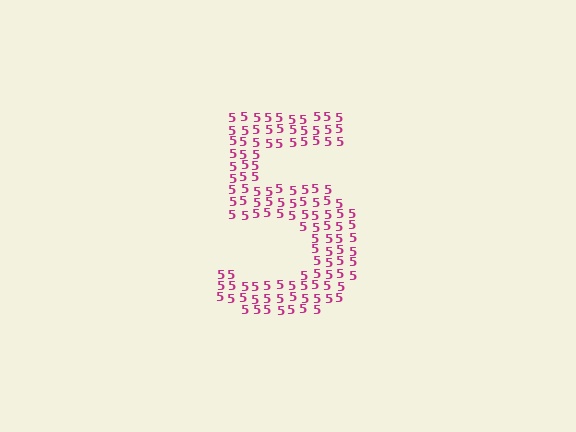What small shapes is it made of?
It is made of small digit 5's.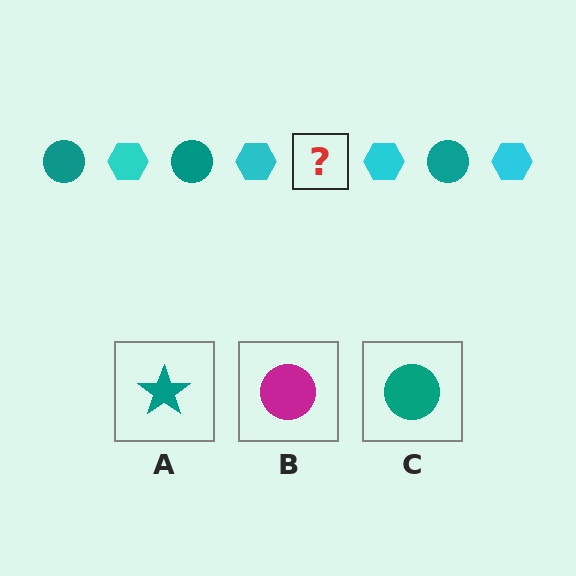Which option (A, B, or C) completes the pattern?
C.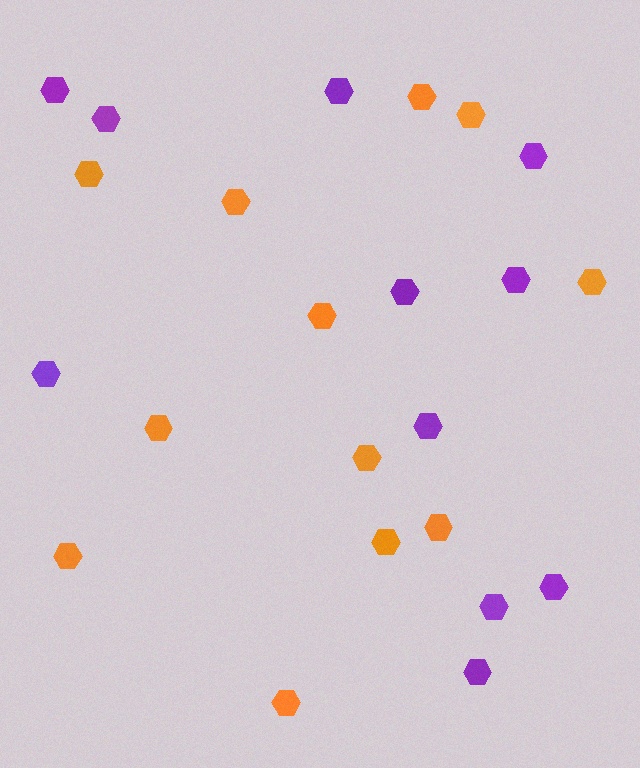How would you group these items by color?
There are 2 groups: one group of orange hexagons (12) and one group of purple hexagons (11).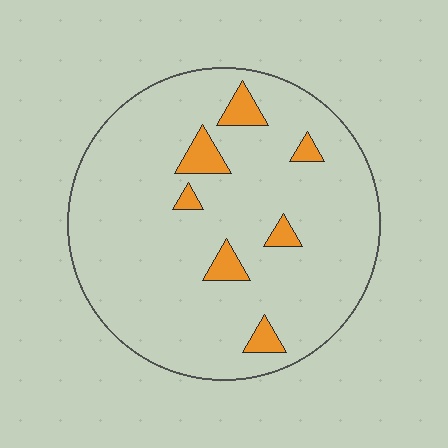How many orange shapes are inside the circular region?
7.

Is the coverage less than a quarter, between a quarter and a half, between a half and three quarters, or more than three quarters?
Less than a quarter.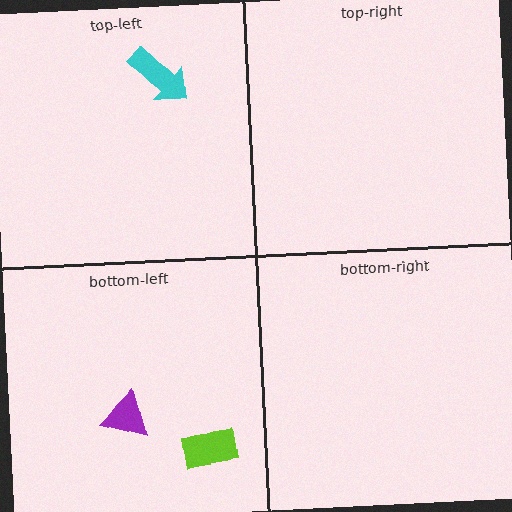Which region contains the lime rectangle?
The bottom-left region.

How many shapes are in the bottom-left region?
2.